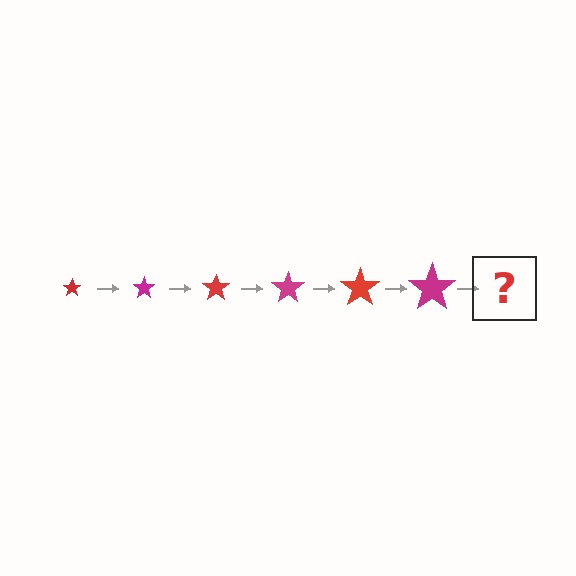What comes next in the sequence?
The next element should be a red star, larger than the previous one.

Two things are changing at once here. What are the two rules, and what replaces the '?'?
The two rules are that the star grows larger each step and the color cycles through red and magenta. The '?' should be a red star, larger than the previous one.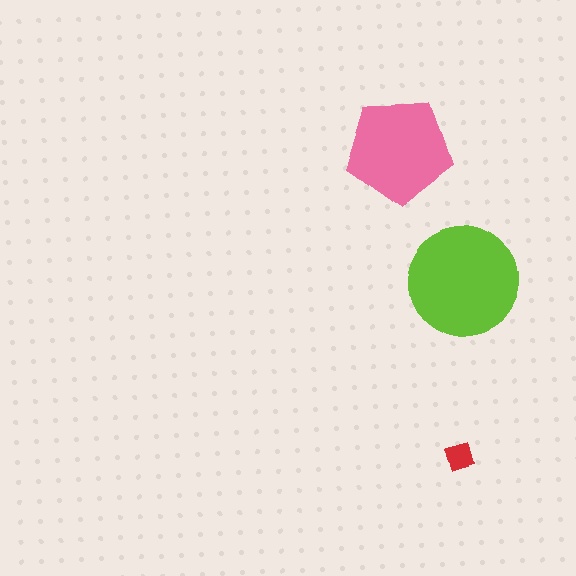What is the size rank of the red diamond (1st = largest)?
3rd.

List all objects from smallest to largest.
The red diamond, the pink pentagon, the lime circle.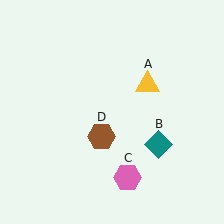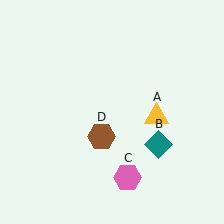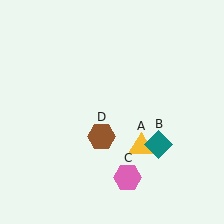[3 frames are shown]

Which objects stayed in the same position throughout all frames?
Teal diamond (object B) and pink hexagon (object C) and brown hexagon (object D) remained stationary.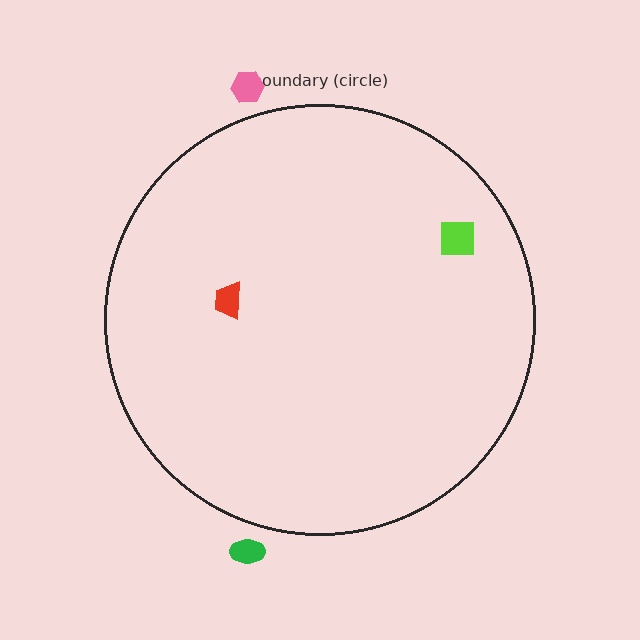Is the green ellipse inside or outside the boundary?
Outside.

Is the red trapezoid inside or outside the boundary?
Inside.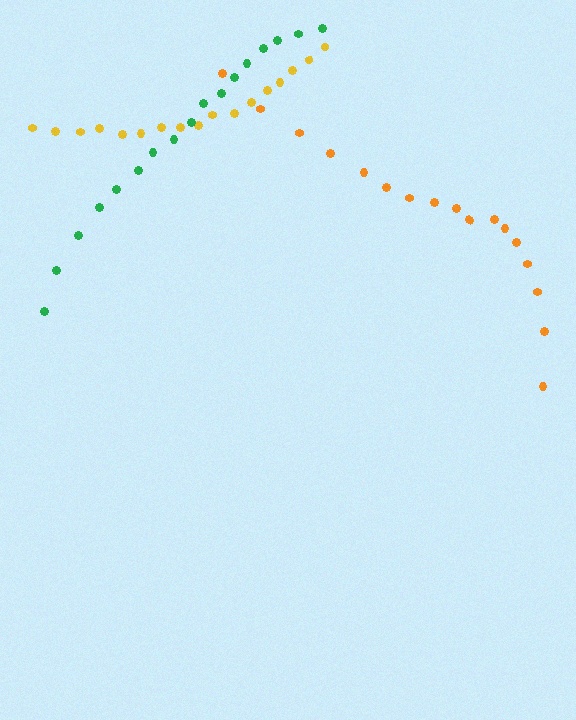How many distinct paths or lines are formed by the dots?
There are 3 distinct paths.